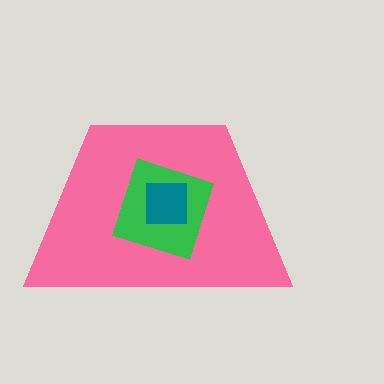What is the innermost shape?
The teal square.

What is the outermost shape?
The pink trapezoid.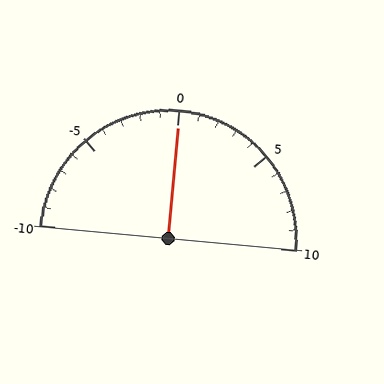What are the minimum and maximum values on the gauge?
The gauge ranges from -10 to 10.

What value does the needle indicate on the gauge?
The needle indicates approximately 0.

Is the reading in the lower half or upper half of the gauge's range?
The reading is in the upper half of the range (-10 to 10).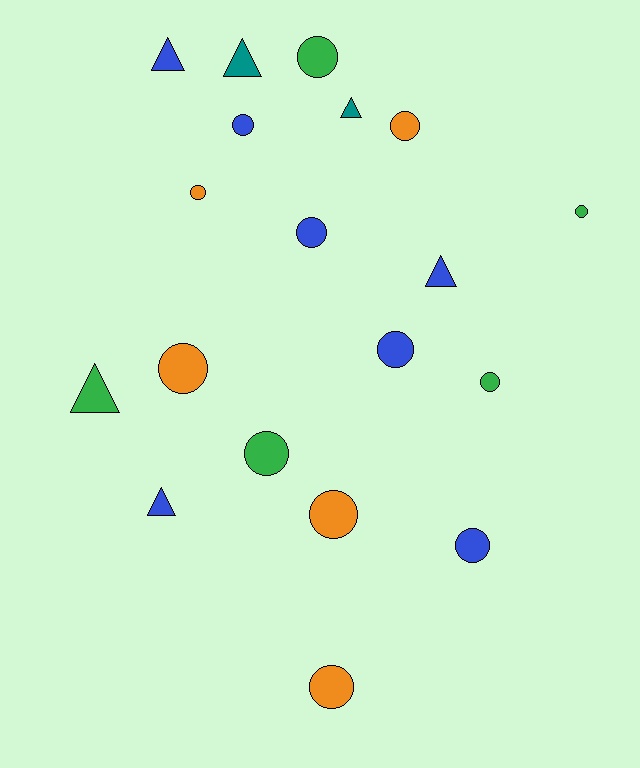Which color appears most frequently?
Blue, with 7 objects.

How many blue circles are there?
There are 4 blue circles.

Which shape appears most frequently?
Circle, with 13 objects.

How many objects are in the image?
There are 19 objects.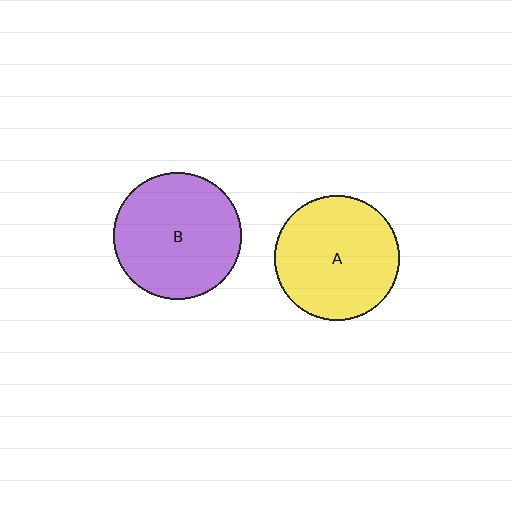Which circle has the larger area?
Circle B (purple).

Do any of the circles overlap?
No, none of the circles overlap.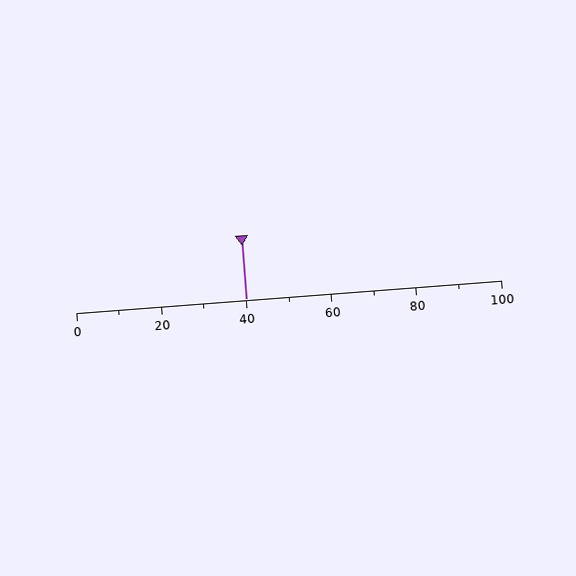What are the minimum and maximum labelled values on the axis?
The axis runs from 0 to 100.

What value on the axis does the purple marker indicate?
The marker indicates approximately 40.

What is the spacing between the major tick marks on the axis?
The major ticks are spaced 20 apart.